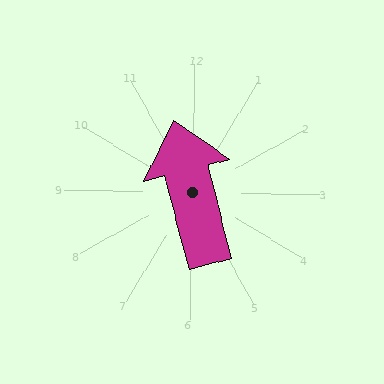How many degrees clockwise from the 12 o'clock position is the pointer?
Approximately 345 degrees.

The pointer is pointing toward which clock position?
Roughly 11 o'clock.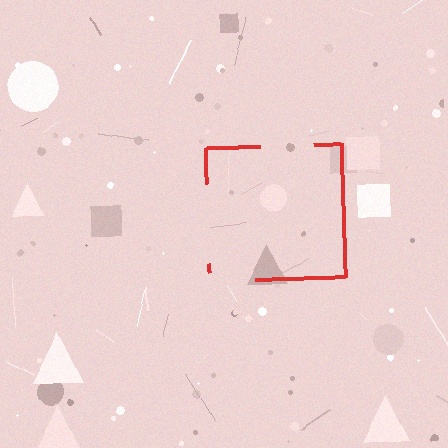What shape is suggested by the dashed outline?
The dashed outline suggests a square.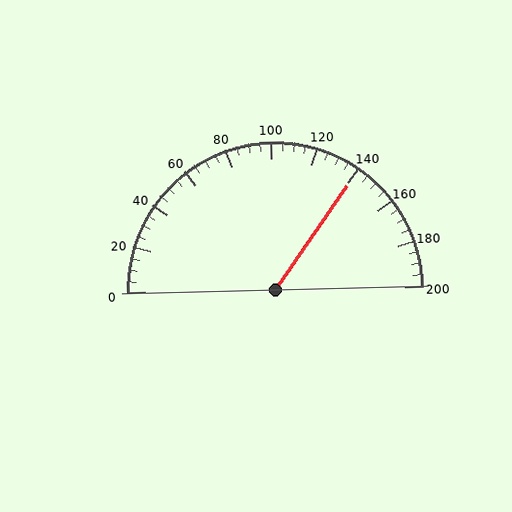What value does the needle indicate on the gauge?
The needle indicates approximately 140.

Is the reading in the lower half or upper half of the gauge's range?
The reading is in the upper half of the range (0 to 200).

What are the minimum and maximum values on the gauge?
The gauge ranges from 0 to 200.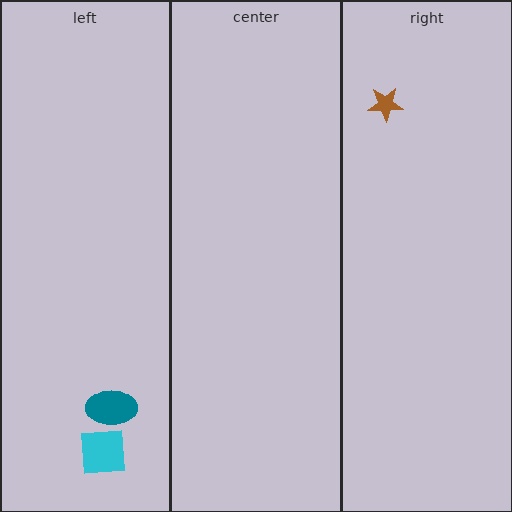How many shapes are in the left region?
2.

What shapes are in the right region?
The brown star.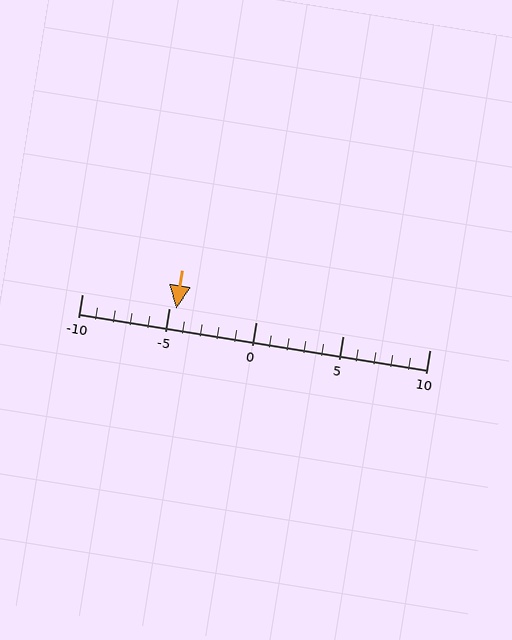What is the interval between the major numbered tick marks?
The major tick marks are spaced 5 units apart.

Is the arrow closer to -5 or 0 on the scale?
The arrow is closer to -5.